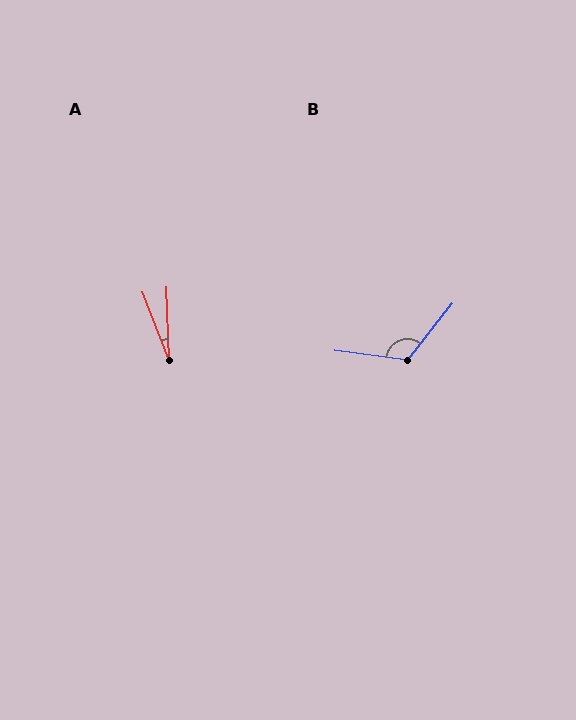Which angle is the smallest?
A, at approximately 20 degrees.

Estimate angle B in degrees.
Approximately 121 degrees.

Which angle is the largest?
B, at approximately 121 degrees.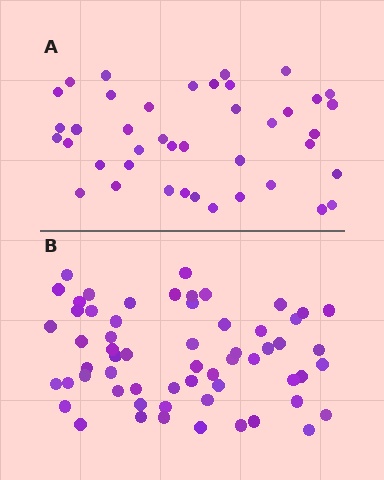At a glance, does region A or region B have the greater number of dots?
Region B (the bottom region) has more dots.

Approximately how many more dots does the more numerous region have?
Region B has approximately 20 more dots than region A.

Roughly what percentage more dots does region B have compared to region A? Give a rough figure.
About 45% more.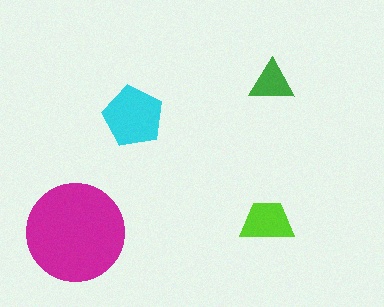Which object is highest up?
The green triangle is topmost.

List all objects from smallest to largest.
The green triangle, the lime trapezoid, the cyan pentagon, the magenta circle.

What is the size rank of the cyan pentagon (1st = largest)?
2nd.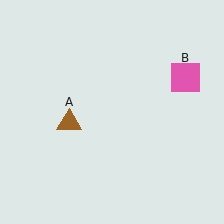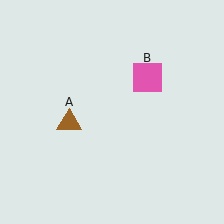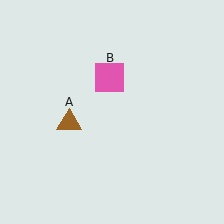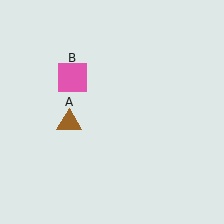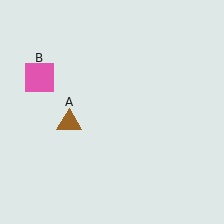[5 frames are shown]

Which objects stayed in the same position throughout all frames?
Brown triangle (object A) remained stationary.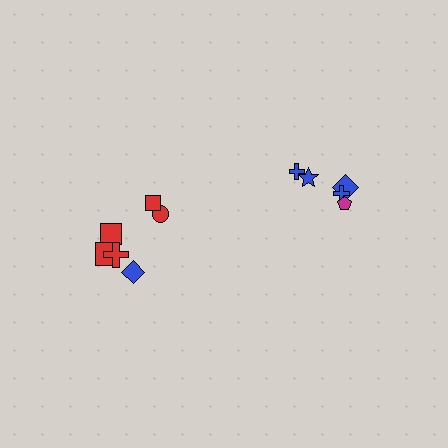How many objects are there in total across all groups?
There are 12 objects.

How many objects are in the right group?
There are 5 objects.